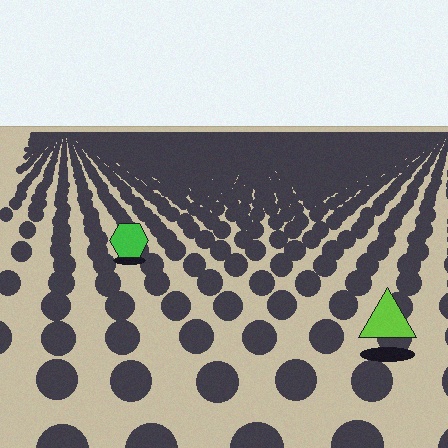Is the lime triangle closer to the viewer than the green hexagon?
Yes. The lime triangle is closer — you can tell from the texture gradient: the ground texture is coarser near it.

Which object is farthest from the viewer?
The green hexagon is farthest from the viewer. It appears smaller and the ground texture around it is denser.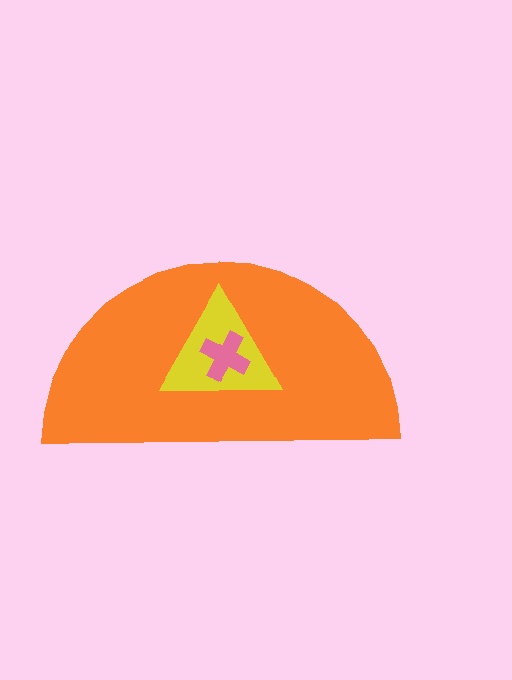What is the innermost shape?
The pink cross.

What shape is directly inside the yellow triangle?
The pink cross.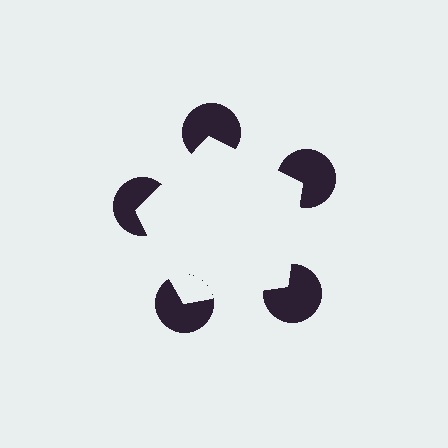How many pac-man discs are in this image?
There are 5 — one at each vertex of the illusory pentagon.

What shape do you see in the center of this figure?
An illusory pentagon — its edges are inferred from the aligned wedge cuts in the pac-man discs, not physically drawn.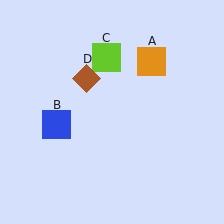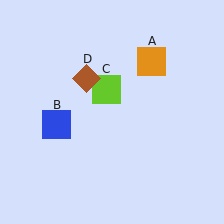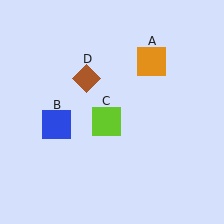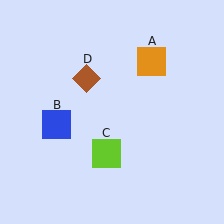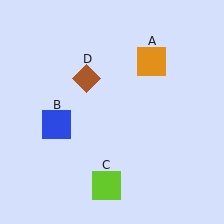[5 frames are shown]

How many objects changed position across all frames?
1 object changed position: lime square (object C).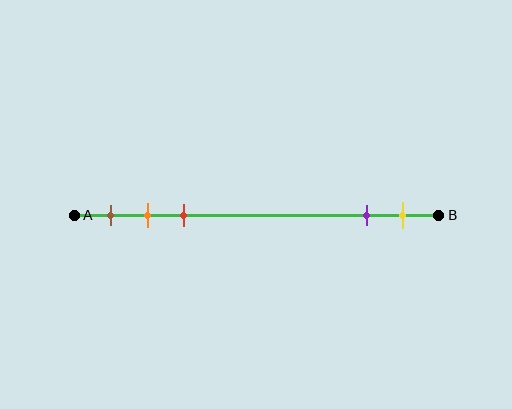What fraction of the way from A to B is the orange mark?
The orange mark is approximately 20% (0.2) of the way from A to B.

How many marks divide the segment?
There are 5 marks dividing the segment.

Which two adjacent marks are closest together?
The orange and red marks are the closest adjacent pair.